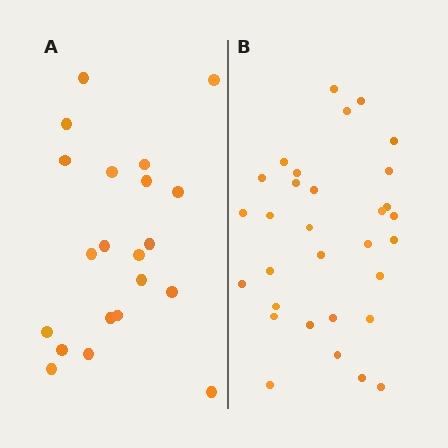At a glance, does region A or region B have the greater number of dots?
Region B (the right region) has more dots.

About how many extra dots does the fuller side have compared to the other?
Region B has roughly 10 or so more dots than region A.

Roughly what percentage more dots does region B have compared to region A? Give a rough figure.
About 50% more.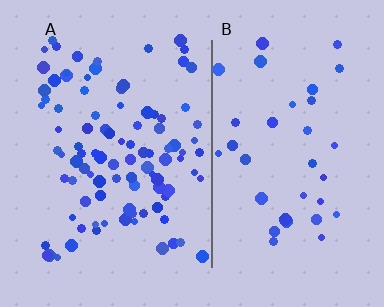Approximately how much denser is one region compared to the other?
Approximately 2.7× — region A over region B.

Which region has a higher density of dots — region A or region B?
A (the left).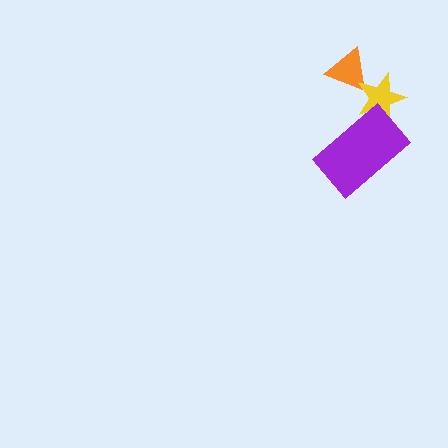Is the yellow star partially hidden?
Yes, it is partially covered by another shape.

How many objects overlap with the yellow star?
2 objects overlap with the yellow star.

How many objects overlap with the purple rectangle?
1 object overlaps with the purple rectangle.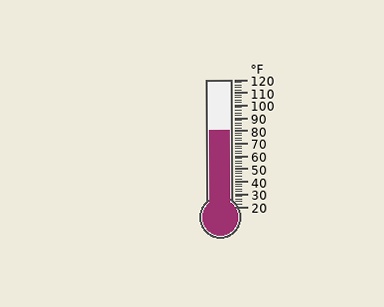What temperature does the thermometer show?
The thermometer shows approximately 80°F.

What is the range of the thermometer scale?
The thermometer scale ranges from 20°F to 120°F.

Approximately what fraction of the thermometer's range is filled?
The thermometer is filled to approximately 60% of its range.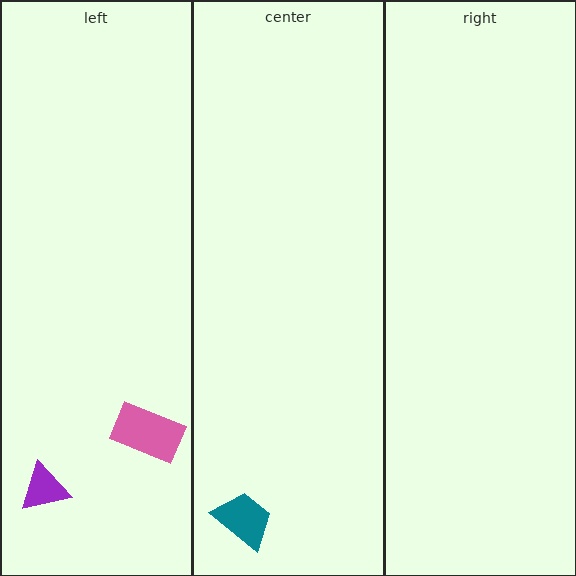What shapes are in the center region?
The teal trapezoid.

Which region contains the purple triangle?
The left region.